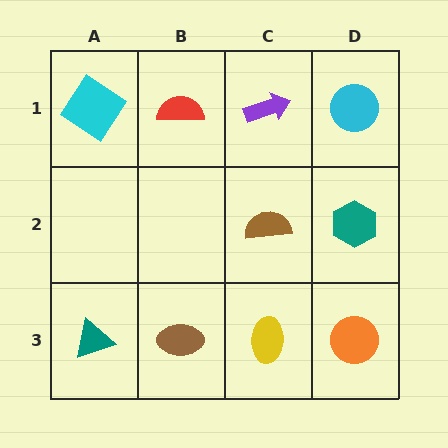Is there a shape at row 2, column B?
No, that cell is empty.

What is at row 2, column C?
A brown semicircle.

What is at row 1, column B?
A red semicircle.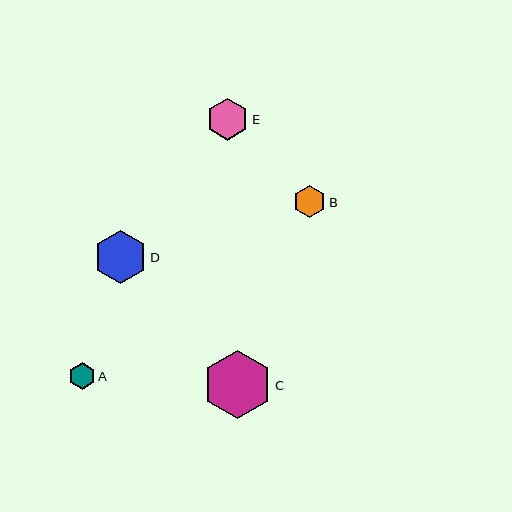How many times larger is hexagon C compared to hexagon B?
Hexagon C is approximately 2.1 times the size of hexagon B.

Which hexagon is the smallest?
Hexagon A is the smallest with a size of approximately 26 pixels.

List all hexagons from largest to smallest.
From largest to smallest: C, D, E, B, A.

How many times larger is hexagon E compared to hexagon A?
Hexagon E is approximately 1.6 times the size of hexagon A.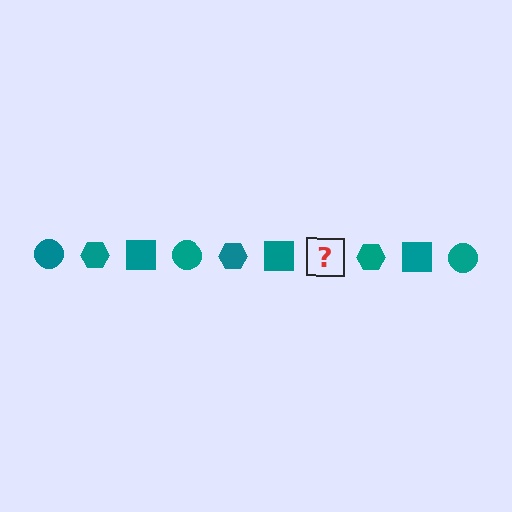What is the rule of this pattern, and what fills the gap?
The rule is that the pattern cycles through circle, hexagon, square shapes in teal. The gap should be filled with a teal circle.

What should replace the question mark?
The question mark should be replaced with a teal circle.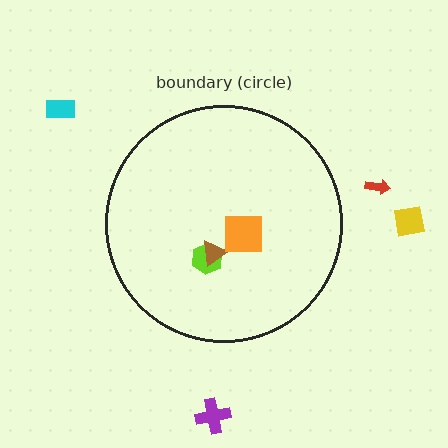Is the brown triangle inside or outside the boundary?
Inside.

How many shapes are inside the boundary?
3 inside, 4 outside.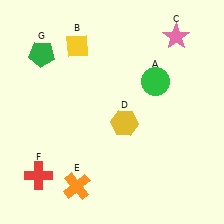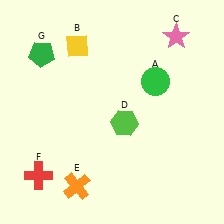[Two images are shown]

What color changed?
The hexagon (D) changed from yellow in Image 1 to lime in Image 2.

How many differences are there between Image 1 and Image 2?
There is 1 difference between the two images.